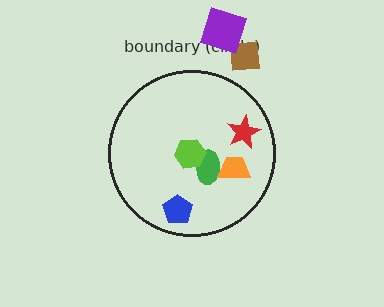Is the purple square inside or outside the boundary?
Outside.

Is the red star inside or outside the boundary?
Inside.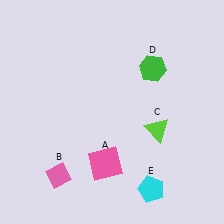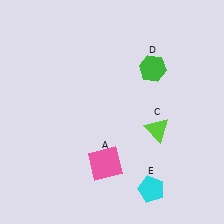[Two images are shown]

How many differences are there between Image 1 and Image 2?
There is 1 difference between the two images.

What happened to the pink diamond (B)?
The pink diamond (B) was removed in Image 2. It was in the bottom-left area of Image 1.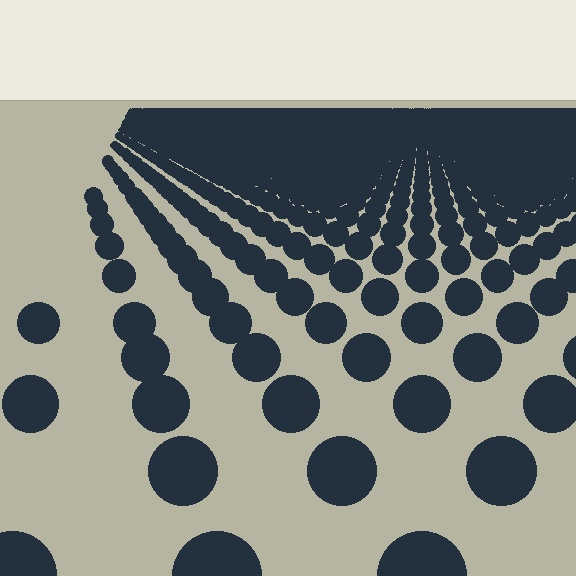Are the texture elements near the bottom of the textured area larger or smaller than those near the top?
Larger. Near the bottom, elements are closer to the viewer and appear at a bigger on-screen size.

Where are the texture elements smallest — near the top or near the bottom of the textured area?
Near the top.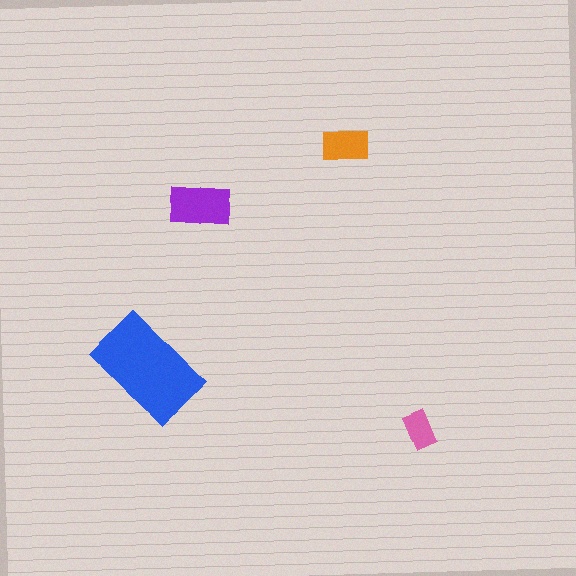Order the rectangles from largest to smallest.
the blue one, the purple one, the orange one, the pink one.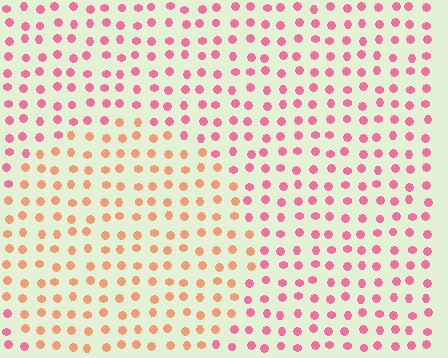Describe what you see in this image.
The image is filled with small pink elements in a uniform arrangement. A circle-shaped region is visible where the elements are tinted to a slightly different hue, forming a subtle color boundary.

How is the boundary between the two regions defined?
The boundary is defined purely by a slight shift in hue (about 43 degrees). Spacing, size, and orientation are identical on both sides.